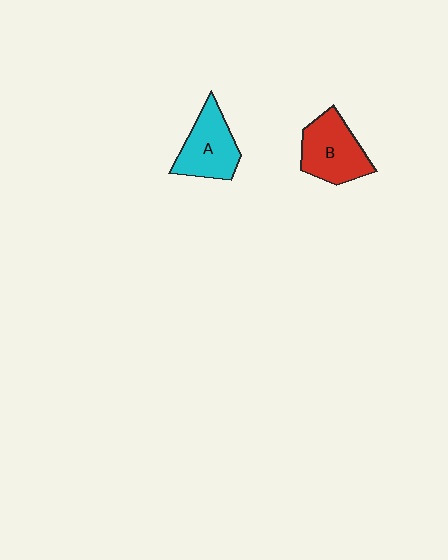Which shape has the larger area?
Shape B (red).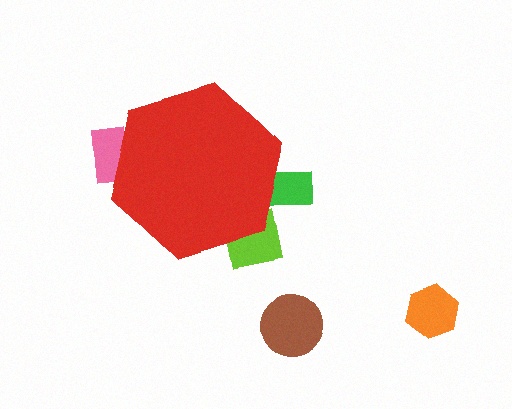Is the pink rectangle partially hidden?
Yes, the pink rectangle is partially hidden behind the red hexagon.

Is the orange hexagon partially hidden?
No, the orange hexagon is fully visible.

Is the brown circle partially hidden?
No, the brown circle is fully visible.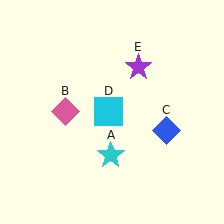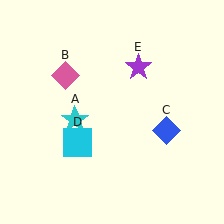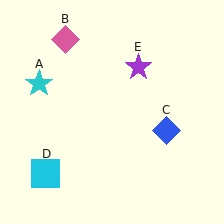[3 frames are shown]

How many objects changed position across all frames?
3 objects changed position: cyan star (object A), pink diamond (object B), cyan square (object D).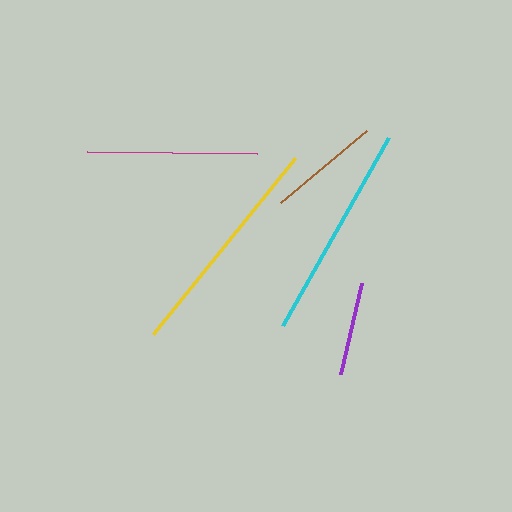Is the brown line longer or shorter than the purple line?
The brown line is longer than the purple line.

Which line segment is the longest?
The yellow line is the longest at approximately 226 pixels.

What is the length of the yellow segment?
The yellow segment is approximately 226 pixels long.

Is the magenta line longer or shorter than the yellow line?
The yellow line is longer than the magenta line.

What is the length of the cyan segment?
The cyan segment is approximately 216 pixels long.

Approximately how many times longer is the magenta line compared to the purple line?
The magenta line is approximately 1.8 times the length of the purple line.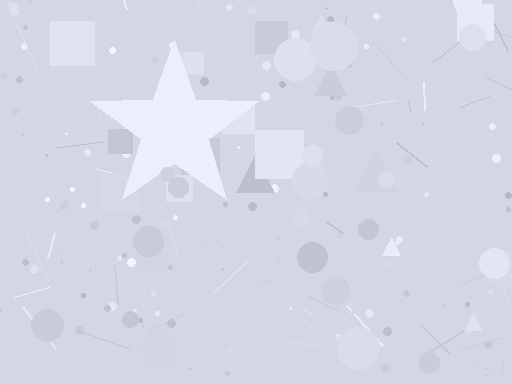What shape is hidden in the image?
A star is hidden in the image.